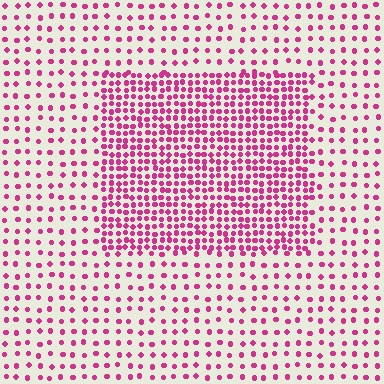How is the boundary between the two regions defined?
The boundary is defined by a change in element density (approximately 2.5x ratio). All elements are the same color, size, and shape.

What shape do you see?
I see a rectangle.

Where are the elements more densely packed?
The elements are more densely packed inside the rectangle boundary.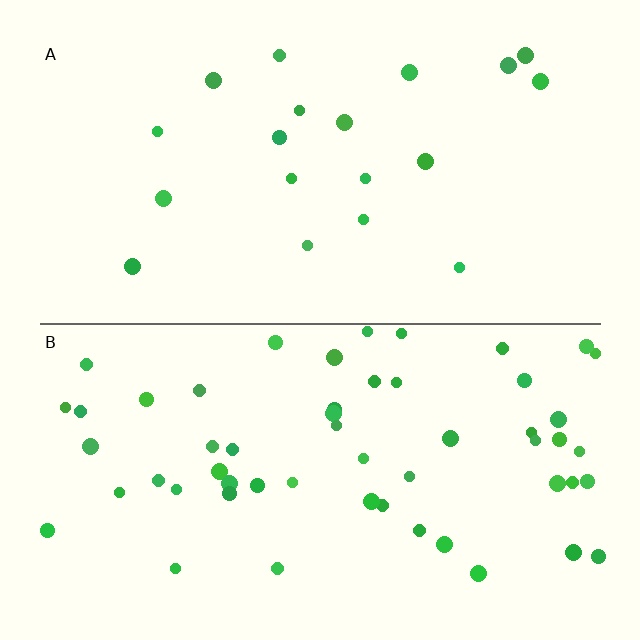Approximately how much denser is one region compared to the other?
Approximately 2.8× — region B over region A.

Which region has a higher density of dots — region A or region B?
B (the bottom).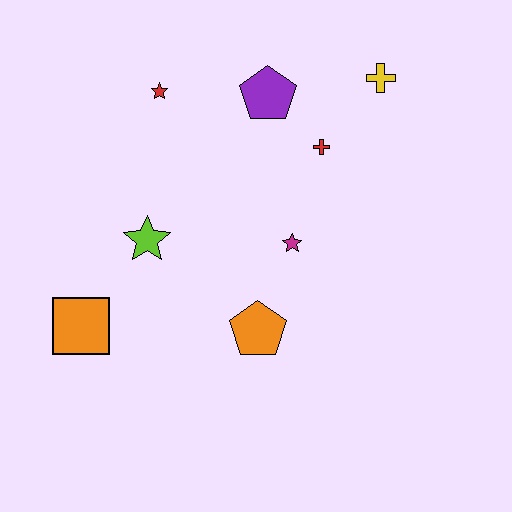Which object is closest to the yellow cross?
The red cross is closest to the yellow cross.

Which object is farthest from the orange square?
The yellow cross is farthest from the orange square.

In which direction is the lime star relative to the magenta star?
The lime star is to the left of the magenta star.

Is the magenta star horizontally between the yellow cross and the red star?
Yes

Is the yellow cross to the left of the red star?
No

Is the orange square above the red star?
No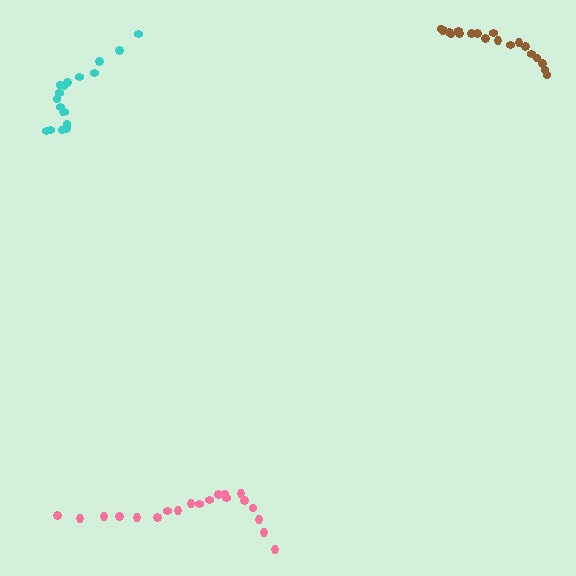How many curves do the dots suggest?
There are 3 distinct paths.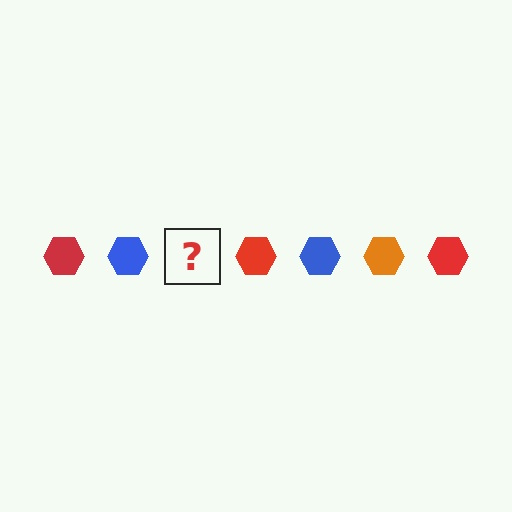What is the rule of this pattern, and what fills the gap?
The rule is that the pattern cycles through red, blue, orange hexagons. The gap should be filled with an orange hexagon.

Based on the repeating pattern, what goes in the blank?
The blank should be an orange hexagon.